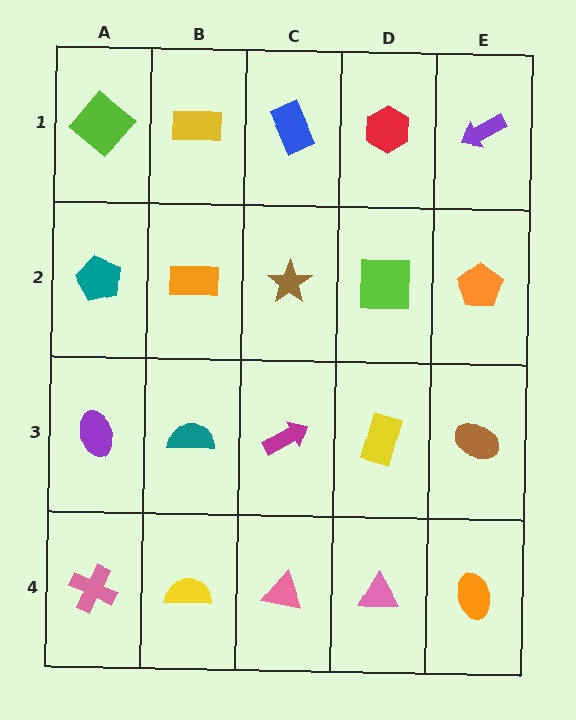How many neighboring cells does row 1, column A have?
2.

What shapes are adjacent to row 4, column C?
A magenta arrow (row 3, column C), a yellow semicircle (row 4, column B), a pink triangle (row 4, column D).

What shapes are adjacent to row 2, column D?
A red hexagon (row 1, column D), a yellow rectangle (row 3, column D), a brown star (row 2, column C), an orange pentagon (row 2, column E).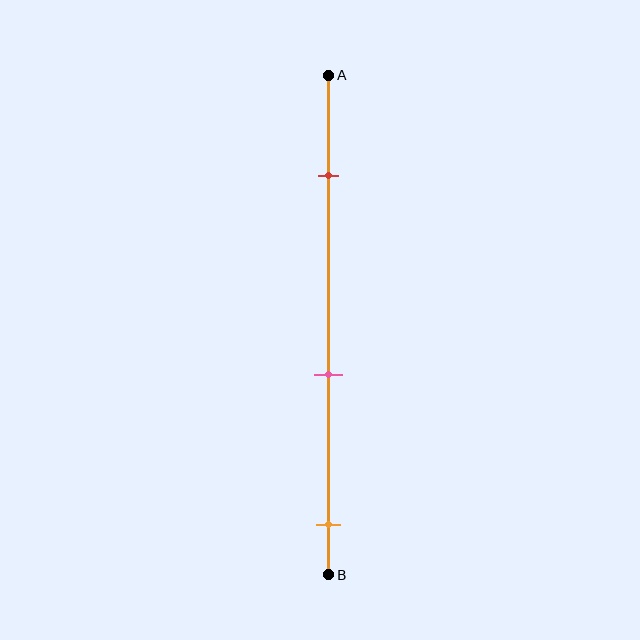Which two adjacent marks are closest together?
The pink and orange marks are the closest adjacent pair.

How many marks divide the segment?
There are 3 marks dividing the segment.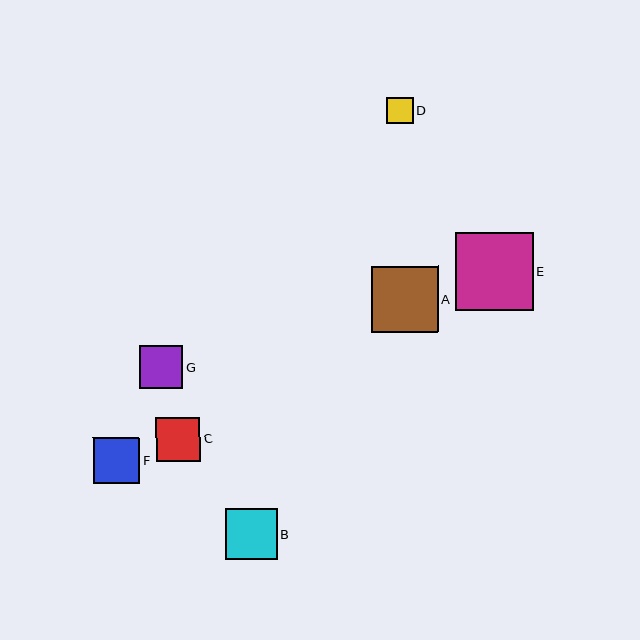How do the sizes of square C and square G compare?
Square C and square G are approximately the same size.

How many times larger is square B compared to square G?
Square B is approximately 1.2 times the size of square G.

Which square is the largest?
Square E is the largest with a size of approximately 78 pixels.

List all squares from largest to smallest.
From largest to smallest: E, A, B, F, C, G, D.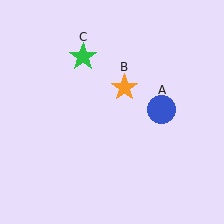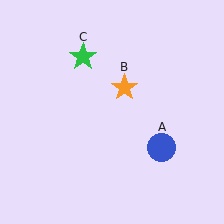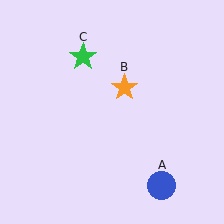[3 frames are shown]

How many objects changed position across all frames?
1 object changed position: blue circle (object A).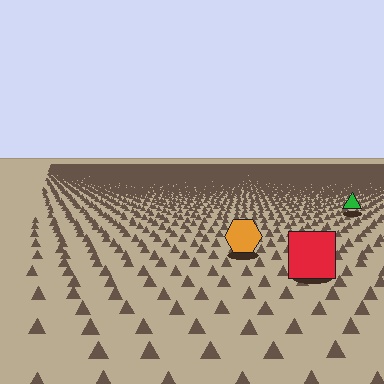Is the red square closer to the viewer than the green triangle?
Yes. The red square is closer — you can tell from the texture gradient: the ground texture is coarser near it.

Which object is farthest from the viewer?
The green triangle is farthest from the viewer. It appears smaller and the ground texture around it is denser.